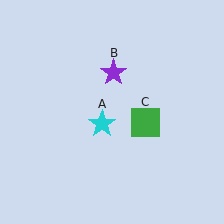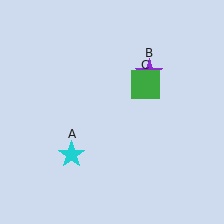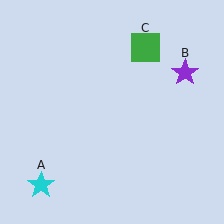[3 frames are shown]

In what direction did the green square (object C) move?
The green square (object C) moved up.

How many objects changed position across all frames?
3 objects changed position: cyan star (object A), purple star (object B), green square (object C).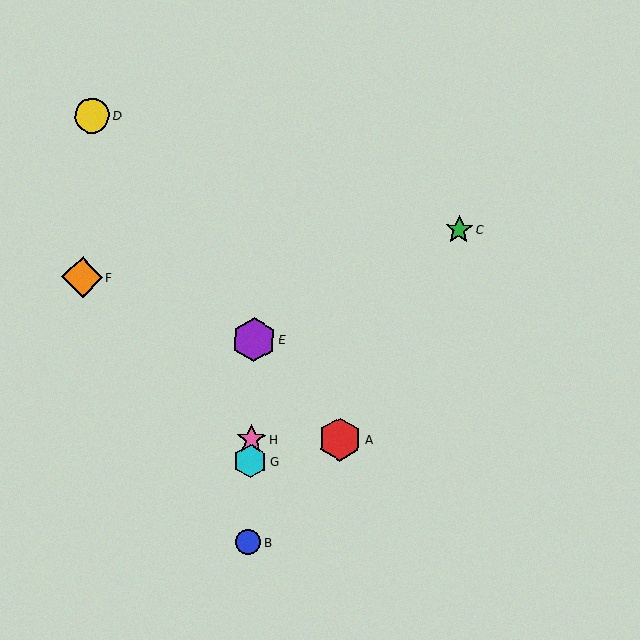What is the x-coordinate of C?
Object C is at x≈459.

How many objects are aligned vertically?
4 objects (B, E, G, H) are aligned vertically.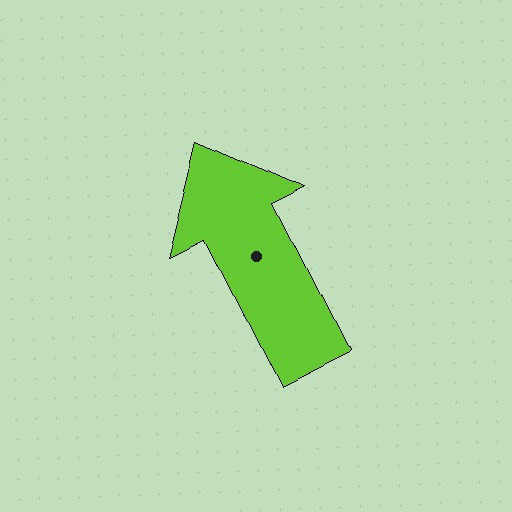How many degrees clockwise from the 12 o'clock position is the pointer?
Approximately 334 degrees.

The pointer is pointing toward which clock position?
Roughly 11 o'clock.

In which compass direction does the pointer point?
Northwest.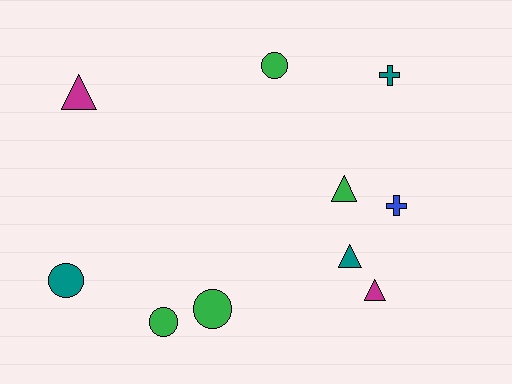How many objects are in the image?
There are 10 objects.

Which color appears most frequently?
Green, with 4 objects.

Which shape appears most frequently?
Circle, with 4 objects.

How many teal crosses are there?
There is 1 teal cross.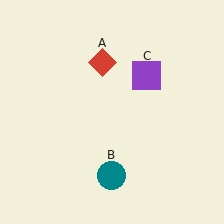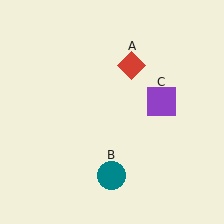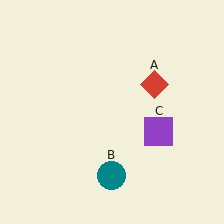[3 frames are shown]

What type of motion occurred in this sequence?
The red diamond (object A), purple square (object C) rotated clockwise around the center of the scene.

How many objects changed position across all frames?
2 objects changed position: red diamond (object A), purple square (object C).